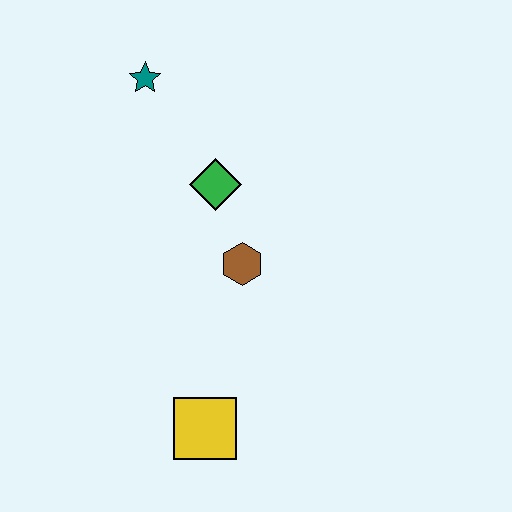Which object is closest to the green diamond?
The brown hexagon is closest to the green diamond.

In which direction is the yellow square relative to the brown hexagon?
The yellow square is below the brown hexagon.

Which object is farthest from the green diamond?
The yellow square is farthest from the green diamond.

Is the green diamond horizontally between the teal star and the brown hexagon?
Yes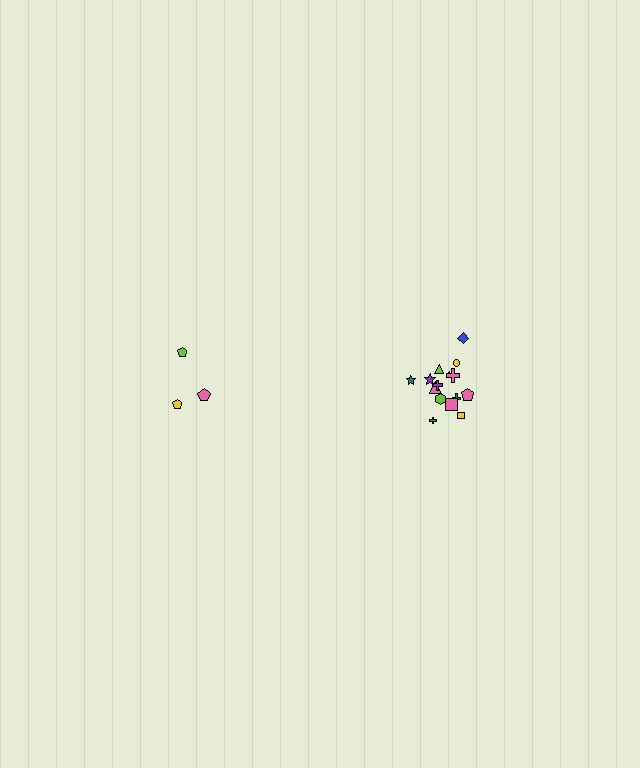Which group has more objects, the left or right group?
The right group.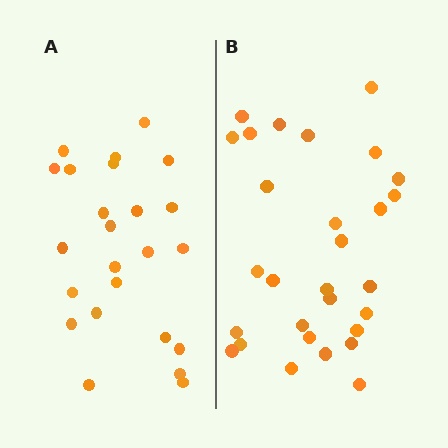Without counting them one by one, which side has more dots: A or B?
Region B (the right region) has more dots.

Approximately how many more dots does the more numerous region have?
Region B has about 5 more dots than region A.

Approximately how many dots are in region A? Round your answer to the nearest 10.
About 20 dots. (The exact count is 24, which rounds to 20.)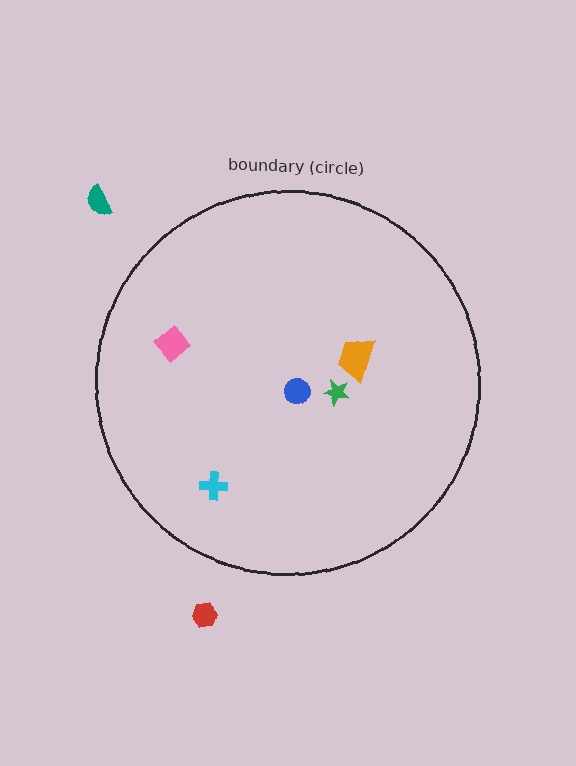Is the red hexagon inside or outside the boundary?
Outside.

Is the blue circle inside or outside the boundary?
Inside.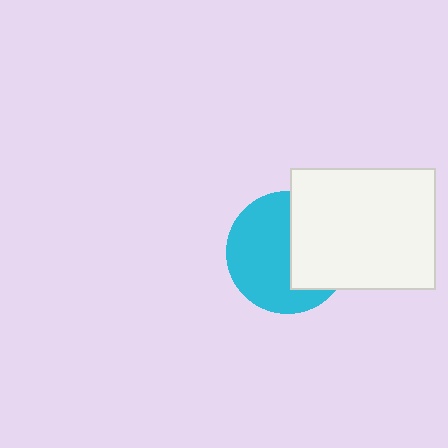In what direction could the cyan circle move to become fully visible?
The cyan circle could move left. That would shift it out from behind the white rectangle entirely.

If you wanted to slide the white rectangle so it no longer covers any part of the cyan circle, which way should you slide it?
Slide it right — that is the most direct way to separate the two shapes.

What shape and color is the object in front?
The object in front is a white rectangle.